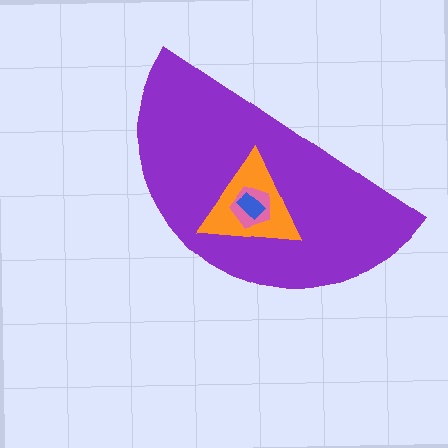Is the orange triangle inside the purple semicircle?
Yes.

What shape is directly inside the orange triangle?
The pink pentagon.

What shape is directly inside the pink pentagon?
The blue rectangle.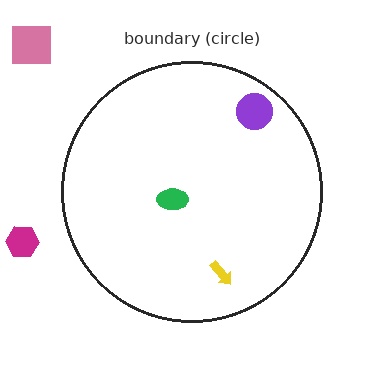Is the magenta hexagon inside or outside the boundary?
Outside.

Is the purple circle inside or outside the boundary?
Inside.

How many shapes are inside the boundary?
3 inside, 2 outside.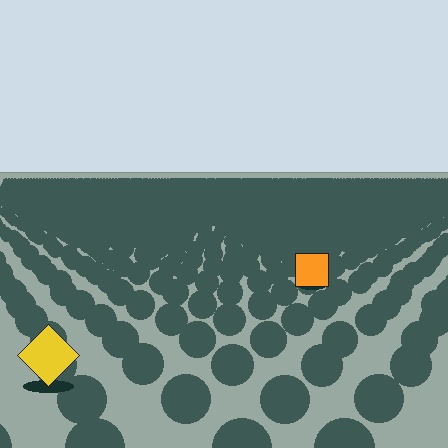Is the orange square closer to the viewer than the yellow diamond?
No. The yellow diamond is closer — you can tell from the texture gradient: the ground texture is coarser near it.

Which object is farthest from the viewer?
The orange square is farthest from the viewer. It appears smaller and the ground texture around it is denser.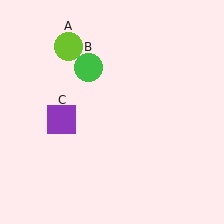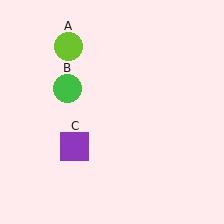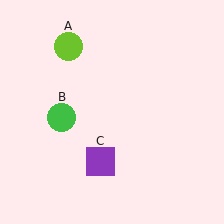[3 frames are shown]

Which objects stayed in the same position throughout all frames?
Lime circle (object A) remained stationary.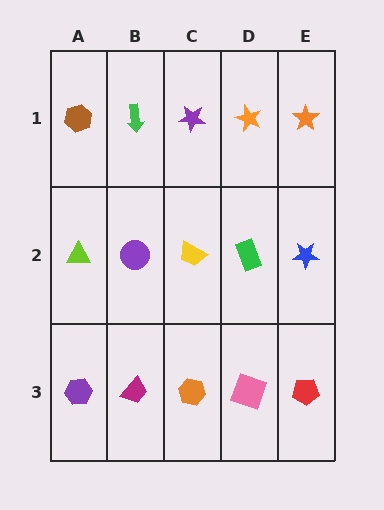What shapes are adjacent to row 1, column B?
A purple circle (row 2, column B), a brown hexagon (row 1, column A), a purple star (row 1, column C).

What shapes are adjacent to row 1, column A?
A lime triangle (row 2, column A), a green arrow (row 1, column B).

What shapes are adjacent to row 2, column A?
A brown hexagon (row 1, column A), a purple hexagon (row 3, column A), a purple circle (row 2, column B).